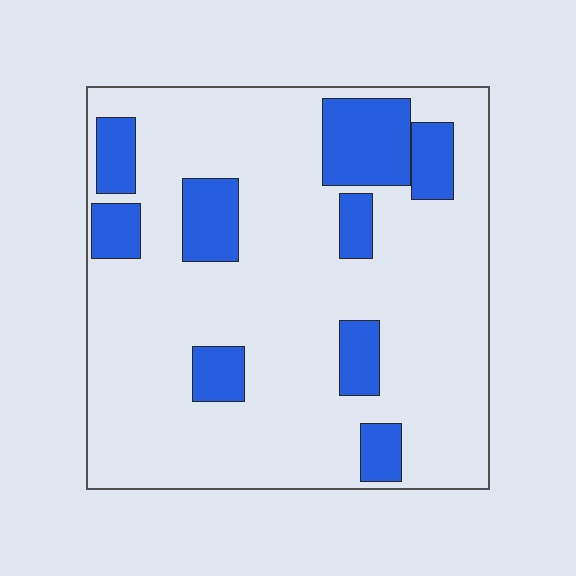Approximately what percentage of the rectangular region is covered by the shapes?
Approximately 20%.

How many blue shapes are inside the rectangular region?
9.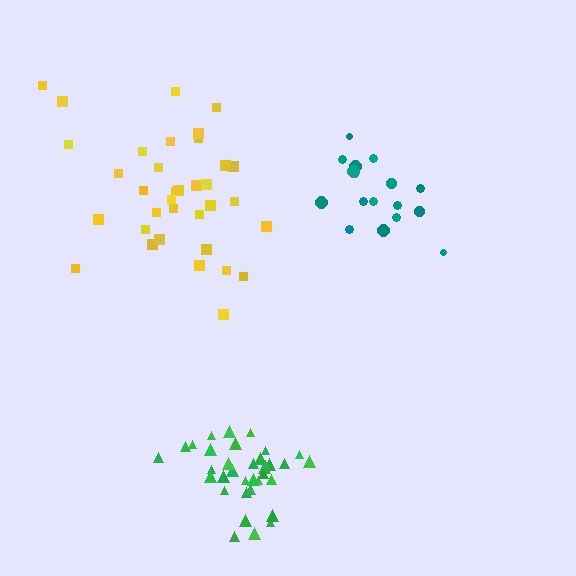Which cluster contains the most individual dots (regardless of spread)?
Yellow (35).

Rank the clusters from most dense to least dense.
green, teal, yellow.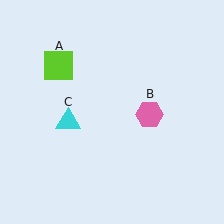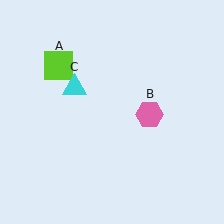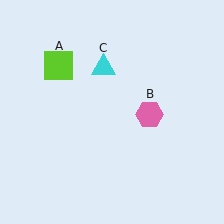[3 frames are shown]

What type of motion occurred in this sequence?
The cyan triangle (object C) rotated clockwise around the center of the scene.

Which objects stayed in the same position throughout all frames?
Lime square (object A) and pink hexagon (object B) remained stationary.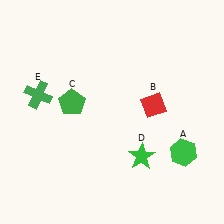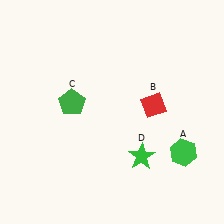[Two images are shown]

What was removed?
The green cross (E) was removed in Image 2.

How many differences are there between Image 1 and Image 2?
There is 1 difference between the two images.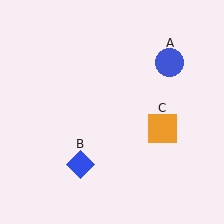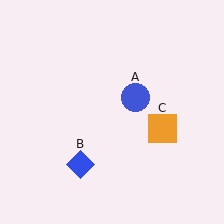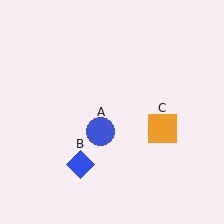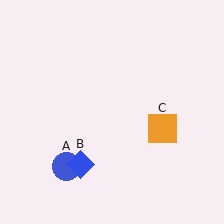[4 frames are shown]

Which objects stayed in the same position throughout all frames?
Blue diamond (object B) and orange square (object C) remained stationary.